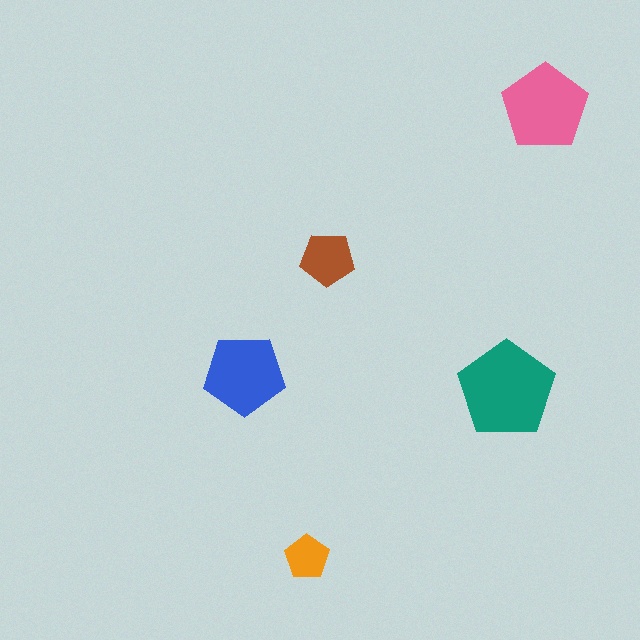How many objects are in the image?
There are 5 objects in the image.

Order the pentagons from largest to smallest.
the teal one, the pink one, the blue one, the brown one, the orange one.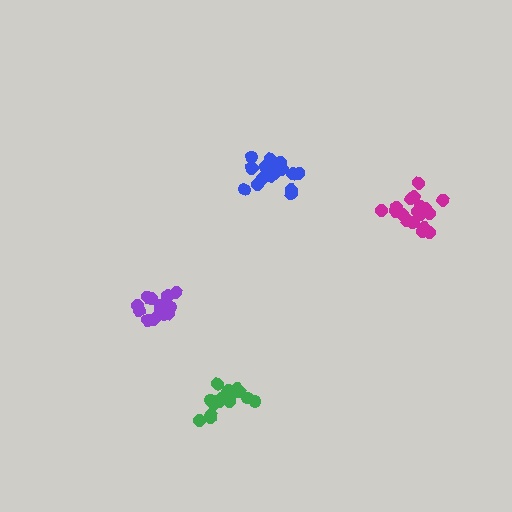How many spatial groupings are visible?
There are 4 spatial groupings.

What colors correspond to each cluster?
The clusters are colored: magenta, green, purple, blue.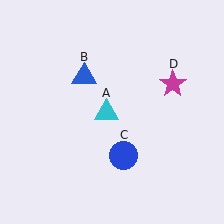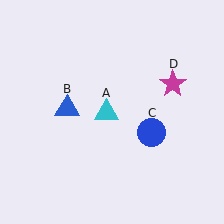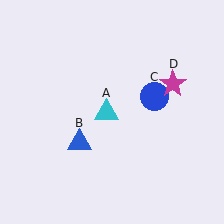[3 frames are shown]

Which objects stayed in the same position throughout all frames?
Cyan triangle (object A) and magenta star (object D) remained stationary.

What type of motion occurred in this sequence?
The blue triangle (object B), blue circle (object C) rotated counterclockwise around the center of the scene.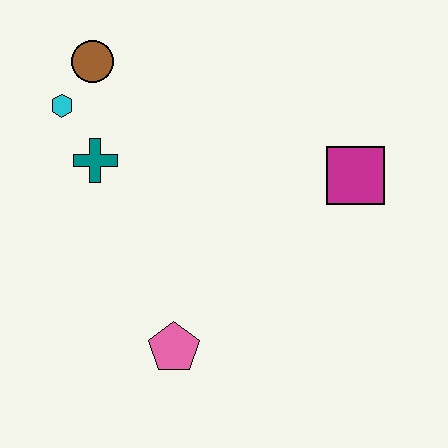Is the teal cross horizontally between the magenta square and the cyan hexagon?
Yes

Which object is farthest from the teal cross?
The magenta square is farthest from the teal cross.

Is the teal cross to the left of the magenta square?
Yes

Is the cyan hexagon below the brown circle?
Yes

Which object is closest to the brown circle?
The cyan hexagon is closest to the brown circle.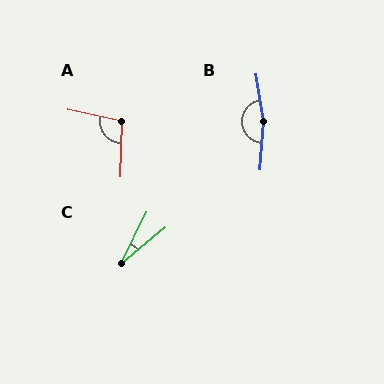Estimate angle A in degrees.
Approximately 101 degrees.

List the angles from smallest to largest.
C (23°), A (101°), B (167°).